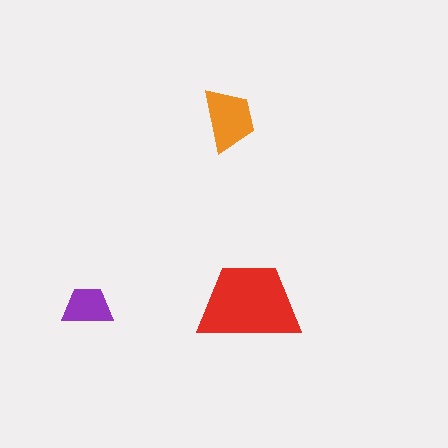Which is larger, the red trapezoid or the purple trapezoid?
The red one.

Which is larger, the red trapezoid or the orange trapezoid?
The red one.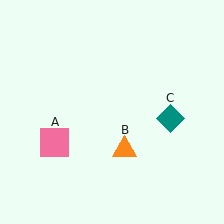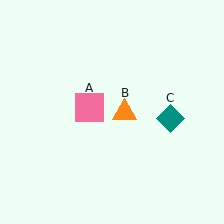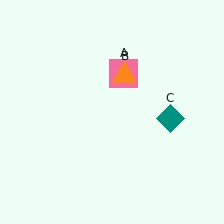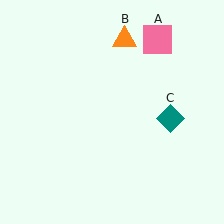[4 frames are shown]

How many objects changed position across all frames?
2 objects changed position: pink square (object A), orange triangle (object B).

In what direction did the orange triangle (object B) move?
The orange triangle (object B) moved up.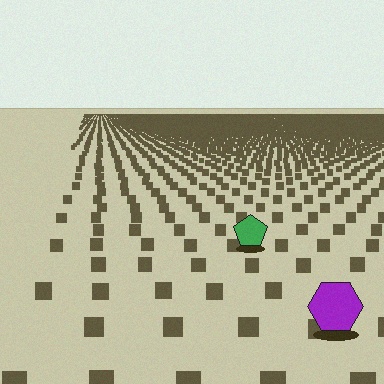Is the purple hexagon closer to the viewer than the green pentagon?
Yes. The purple hexagon is closer — you can tell from the texture gradient: the ground texture is coarser near it.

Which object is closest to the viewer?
The purple hexagon is closest. The texture marks near it are larger and more spread out.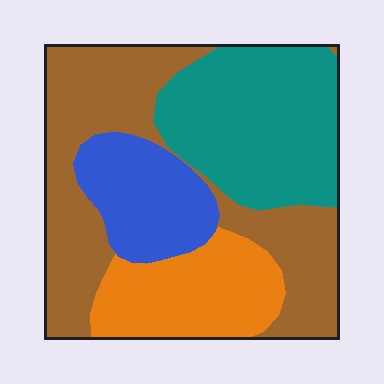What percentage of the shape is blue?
Blue covers 15% of the shape.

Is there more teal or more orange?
Teal.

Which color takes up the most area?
Brown, at roughly 40%.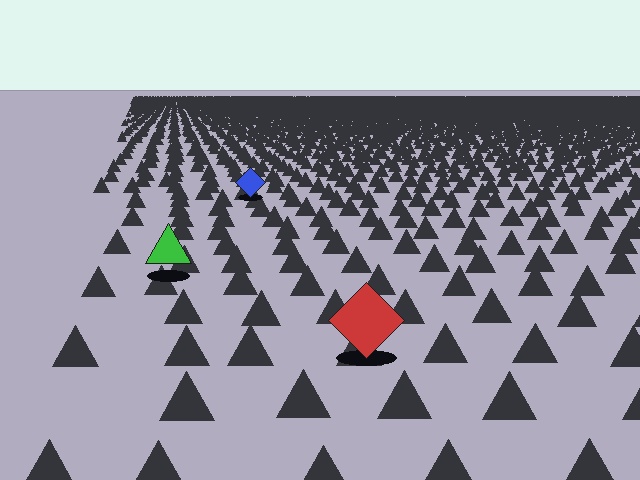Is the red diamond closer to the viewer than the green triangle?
Yes. The red diamond is closer — you can tell from the texture gradient: the ground texture is coarser near it.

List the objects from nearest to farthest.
From nearest to farthest: the red diamond, the green triangle, the blue diamond.